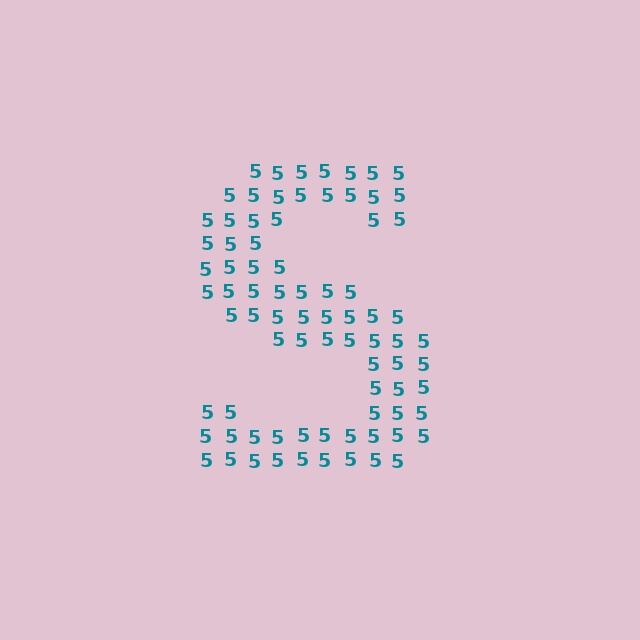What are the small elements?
The small elements are digit 5's.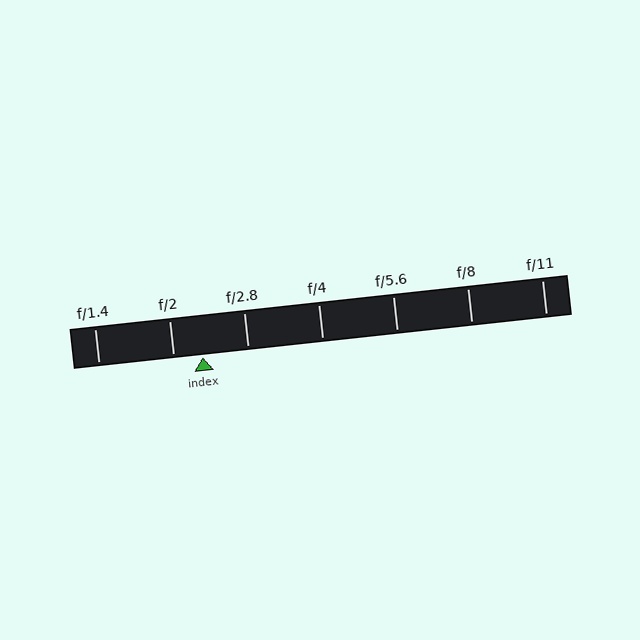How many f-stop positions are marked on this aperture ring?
There are 7 f-stop positions marked.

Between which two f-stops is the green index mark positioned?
The index mark is between f/2 and f/2.8.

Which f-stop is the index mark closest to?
The index mark is closest to f/2.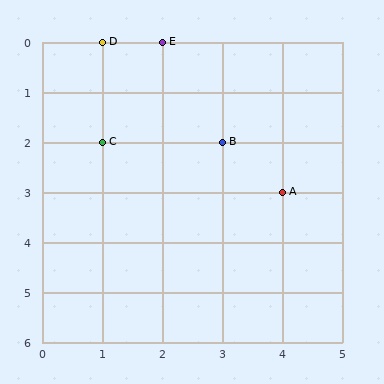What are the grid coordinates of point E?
Point E is at grid coordinates (2, 0).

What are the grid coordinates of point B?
Point B is at grid coordinates (3, 2).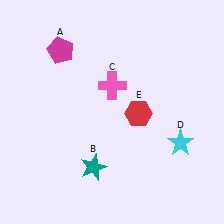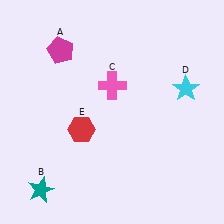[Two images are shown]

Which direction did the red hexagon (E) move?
The red hexagon (E) moved left.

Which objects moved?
The objects that moved are: the teal star (B), the cyan star (D), the red hexagon (E).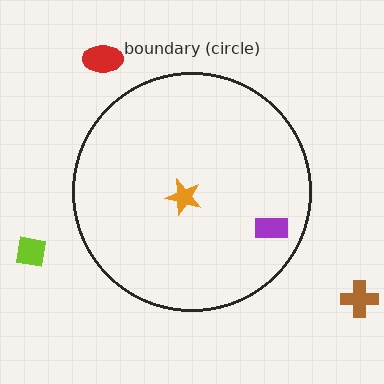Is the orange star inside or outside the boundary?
Inside.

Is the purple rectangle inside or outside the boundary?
Inside.